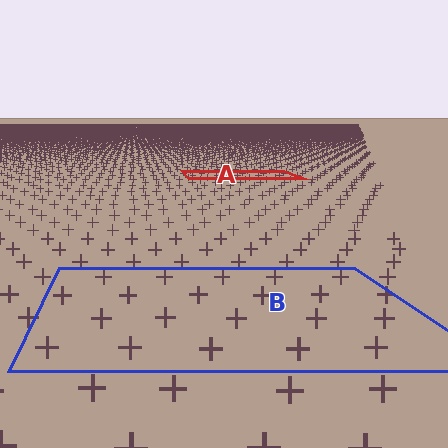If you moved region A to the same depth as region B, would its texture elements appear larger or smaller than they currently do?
They would appear larger. At a closer depth, the same texture elements are projected at a bigger on-screen size.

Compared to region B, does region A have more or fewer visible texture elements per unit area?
Region A has more texture elements per unit area — they are packed more densely because it is farther away.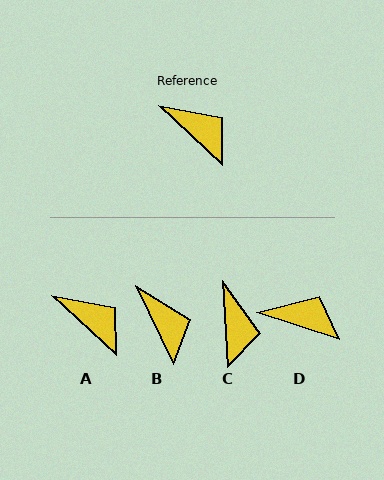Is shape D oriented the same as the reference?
No, it is off by about 25 degrees.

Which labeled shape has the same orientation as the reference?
A.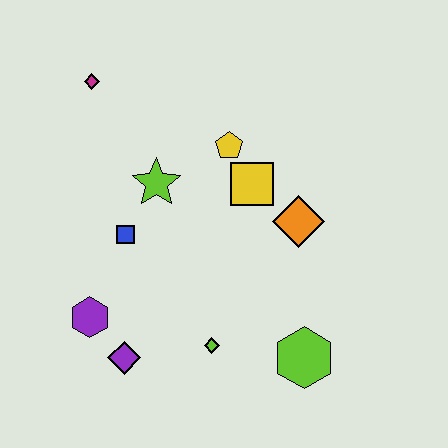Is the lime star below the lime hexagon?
No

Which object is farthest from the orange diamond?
The magenta diamond is farthest from the orange diamond.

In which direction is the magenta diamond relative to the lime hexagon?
The magenta diamond is above the lime hexagon.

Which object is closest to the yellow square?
The yellow pentagon is closest to the yellow square.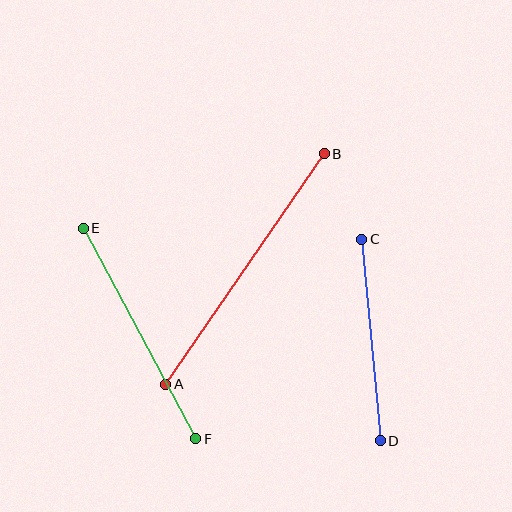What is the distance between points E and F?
The distance is approximately 239 pixels.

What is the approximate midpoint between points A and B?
The midpoint is at approximately (245, 269) pixels.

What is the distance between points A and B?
The distance is approximately 280 pixels.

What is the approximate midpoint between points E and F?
The midpoint is at approximately (140, 334) pixels.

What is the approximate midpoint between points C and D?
The midpoint is at approximately (371, 340) pixels.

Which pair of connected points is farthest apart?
Points A and B are farthest apart.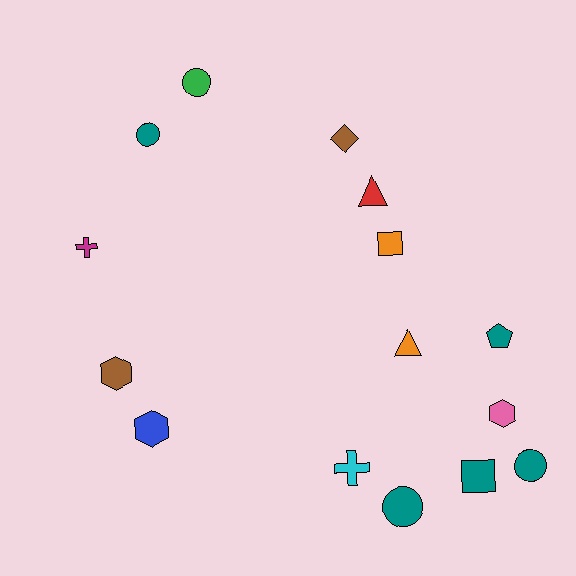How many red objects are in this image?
There is 1 red object.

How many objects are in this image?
There are 15 objects.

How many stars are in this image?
There are no stars.